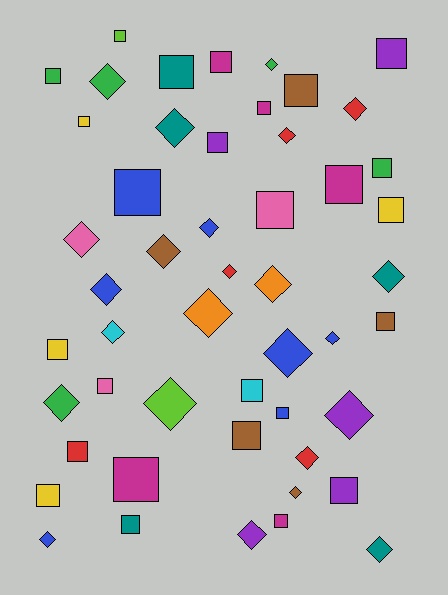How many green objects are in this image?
There are 5 green objects.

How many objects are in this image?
There are 50 objects.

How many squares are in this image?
There are 26 squares.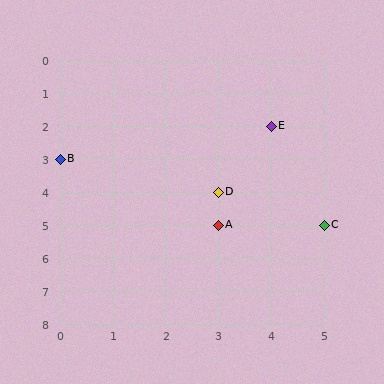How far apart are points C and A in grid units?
Points C and A are 2 columns apart.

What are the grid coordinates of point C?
Point C is at grid coordinates (5, 5).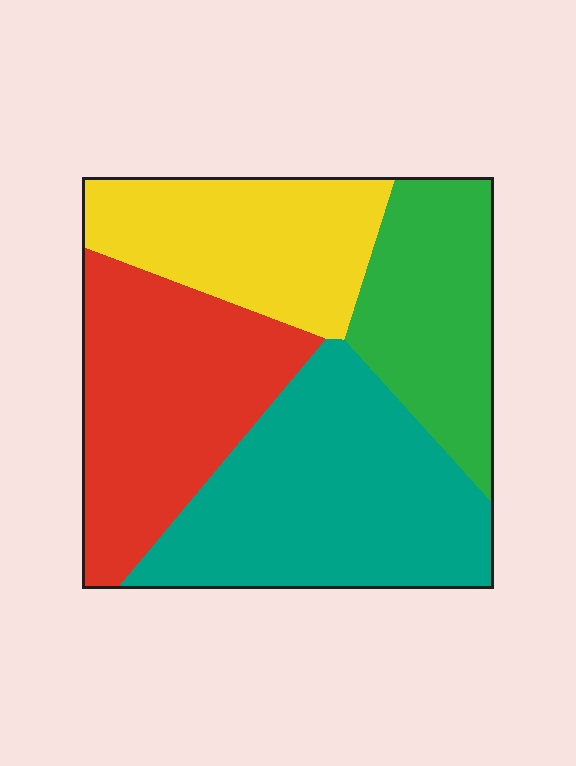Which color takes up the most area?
Teal, at roughly 35%.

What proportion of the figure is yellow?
Yellow takes up between a sixth and a third of the figure.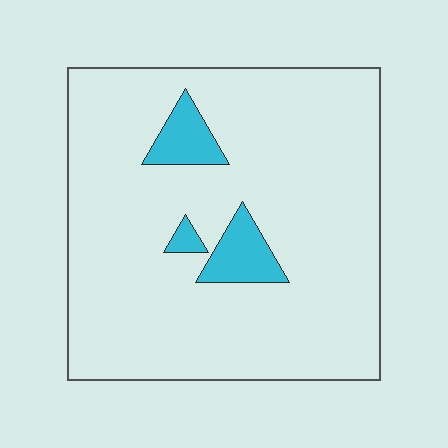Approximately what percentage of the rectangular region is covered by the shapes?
Approximately 10%.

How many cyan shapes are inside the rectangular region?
3.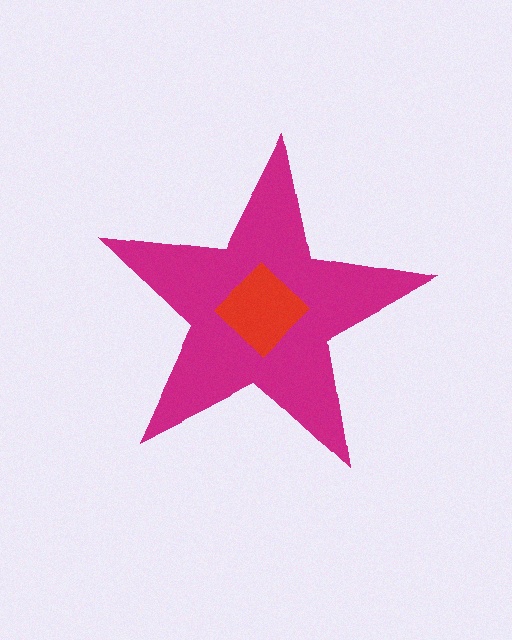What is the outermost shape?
The magenta star.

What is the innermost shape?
The red diamond.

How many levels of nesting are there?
2.